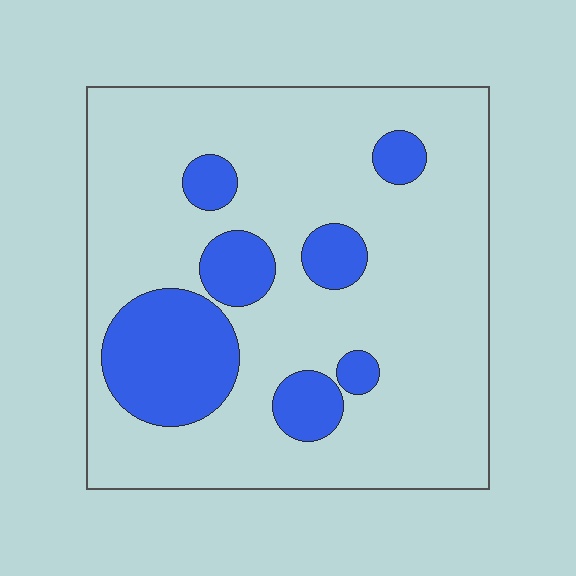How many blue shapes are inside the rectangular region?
7.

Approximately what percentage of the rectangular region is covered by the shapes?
Approximately 20%.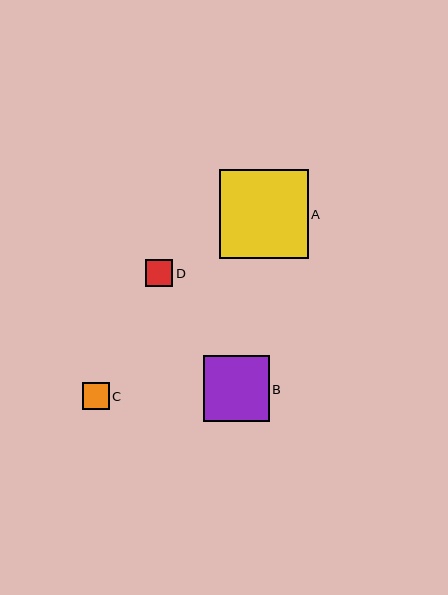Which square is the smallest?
Square C is the smallest with a size of approximately 27 pixels.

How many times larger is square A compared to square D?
Square A is approximately 3.3 times the size of square D.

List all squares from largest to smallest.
From largest to smallest: A, B, D, C.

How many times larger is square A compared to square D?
Square A is approximately 3.3 times the size of square D.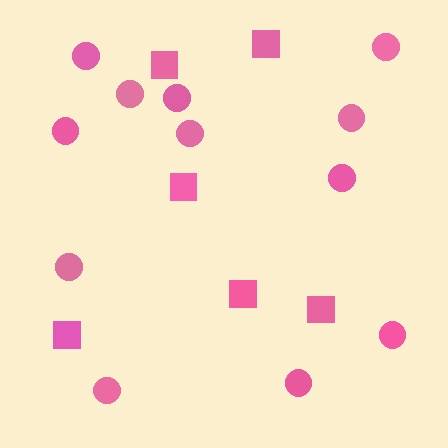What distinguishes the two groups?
There are 2 groups: one group of squares (6) and one group of circles (12).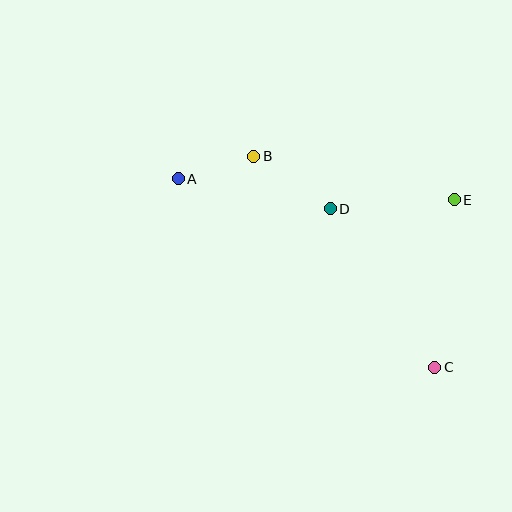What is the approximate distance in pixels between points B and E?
The distance between B and E is approximately 205 pixels.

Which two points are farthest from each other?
Points A and C are farthest from each other.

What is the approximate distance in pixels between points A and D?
The distance between A and D is approximately 155 pixels.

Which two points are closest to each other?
Points A and B are closest to each other.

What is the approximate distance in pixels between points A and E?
The distance between A and E is approximately 277 pixels.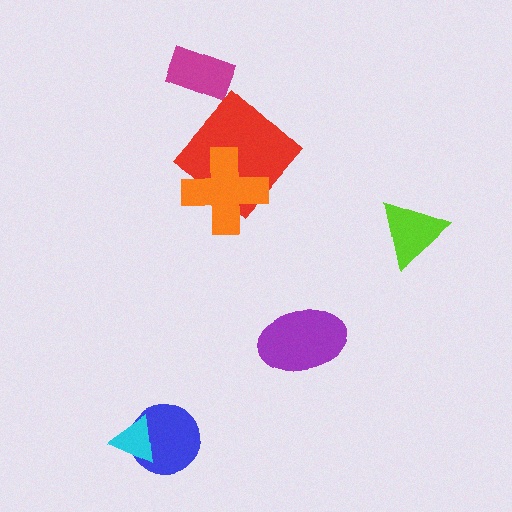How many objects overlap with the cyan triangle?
1 object overlaps with the cyan triangle.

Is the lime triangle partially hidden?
No, no other shape covers it.